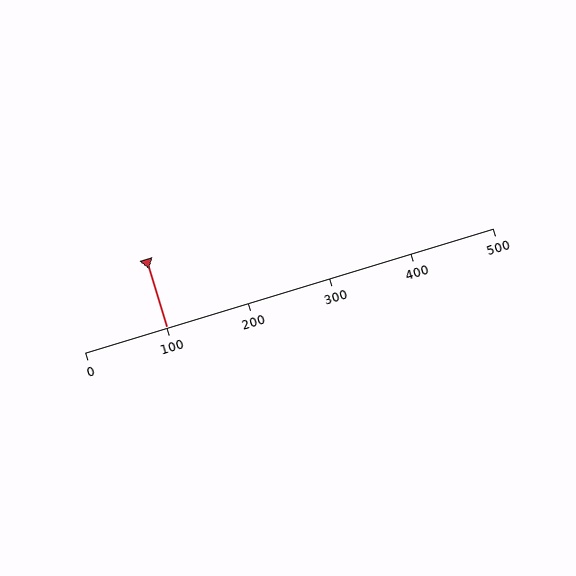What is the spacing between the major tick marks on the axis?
The major ticks are spaced 100 apart.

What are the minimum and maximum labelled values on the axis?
The axis runs from 0 to 500.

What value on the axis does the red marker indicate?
The marker indicates approximately 100.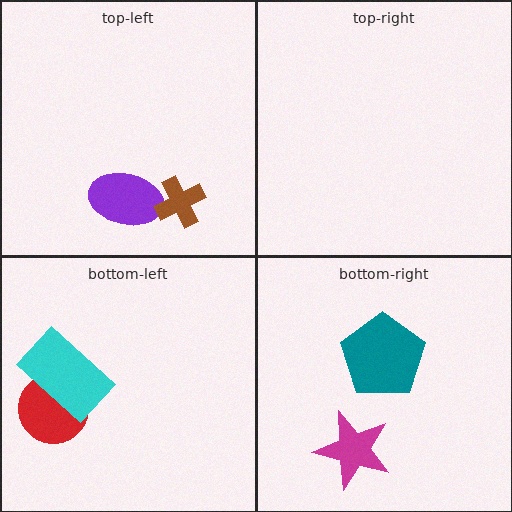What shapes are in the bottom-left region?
The red circle, the cyan rectangle.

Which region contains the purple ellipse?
The top-left region.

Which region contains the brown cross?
The top-left region.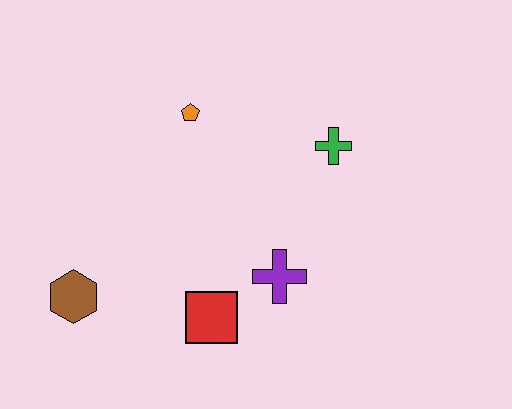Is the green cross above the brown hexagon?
Yes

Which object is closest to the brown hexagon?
The red square is closest to the brown hexagon.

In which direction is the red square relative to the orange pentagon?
The red square is below the orange pentagon.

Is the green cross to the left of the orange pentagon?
No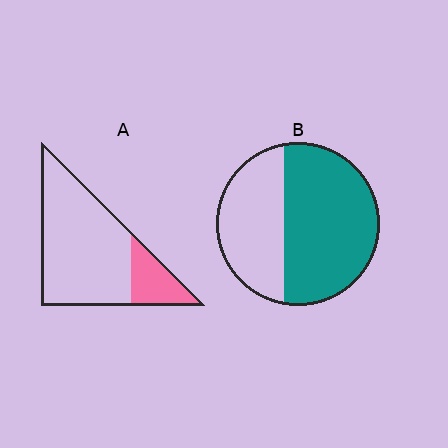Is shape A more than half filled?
No.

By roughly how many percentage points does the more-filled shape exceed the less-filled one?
By roughly 40 percentage points (B over A).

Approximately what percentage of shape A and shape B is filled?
A is approximately 20% and B is approximately 60%.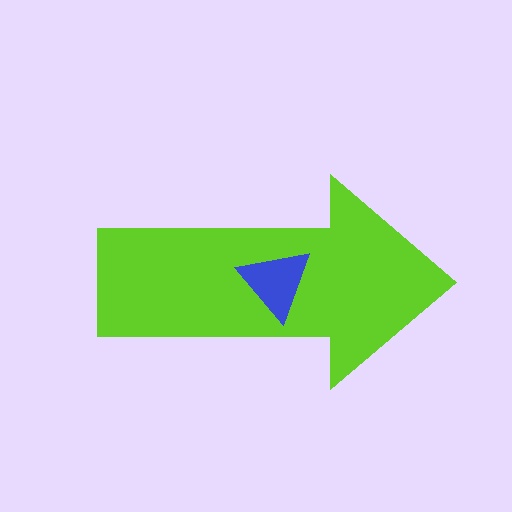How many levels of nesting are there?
2.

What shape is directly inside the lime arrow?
The blue triangle.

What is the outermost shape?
The lime arrow.